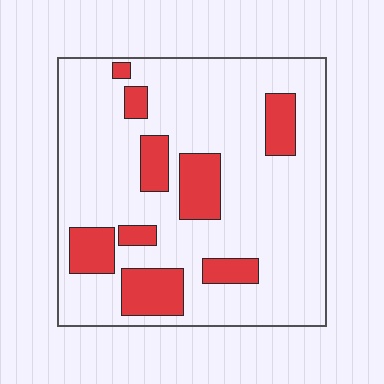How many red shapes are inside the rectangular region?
9.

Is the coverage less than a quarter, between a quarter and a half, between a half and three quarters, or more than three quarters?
Less than a quarter.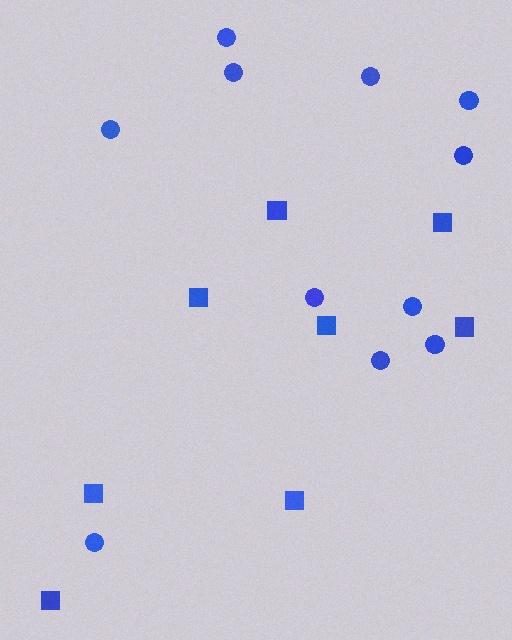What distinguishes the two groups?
There are 2 groups: one group of circles (11) and one group of squares (8).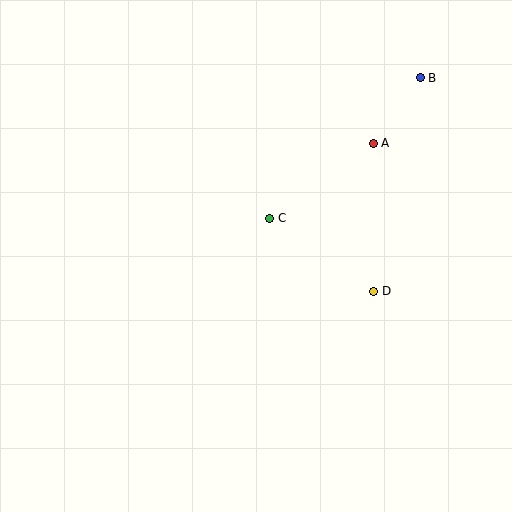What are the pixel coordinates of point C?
Point C is at (270, 218).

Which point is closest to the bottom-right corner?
Point D is closest to the bottom-right corner.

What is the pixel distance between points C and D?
The distance between C and D is 127 pixels.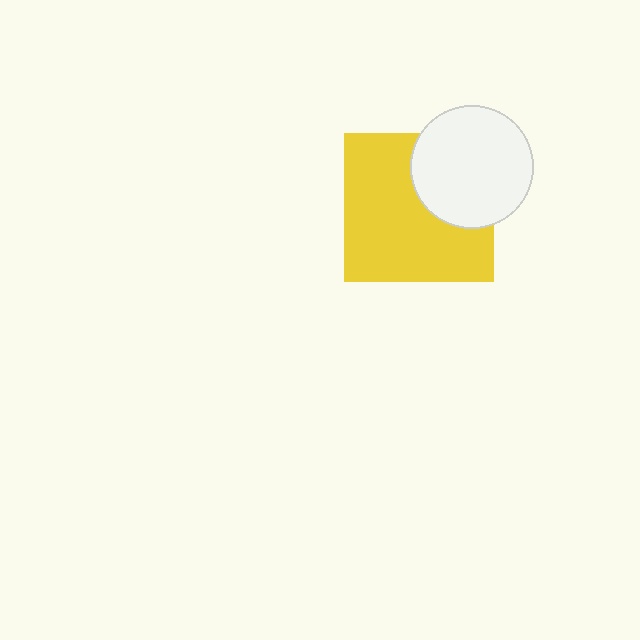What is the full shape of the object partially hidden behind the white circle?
The partially hidden object is a yellow square.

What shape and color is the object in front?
The object in front is a white circle.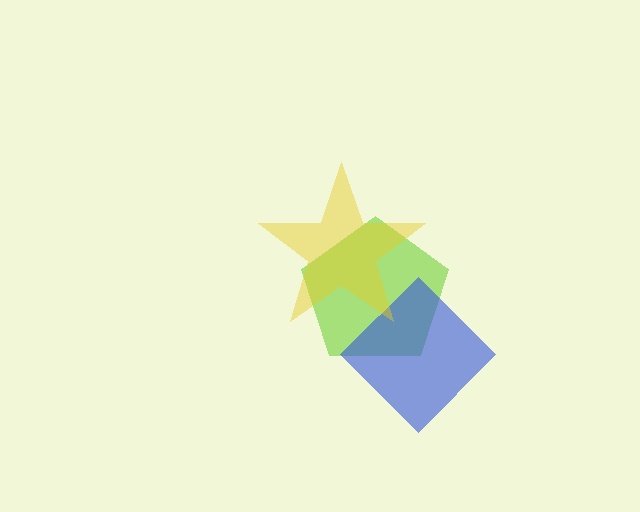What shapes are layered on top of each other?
The layered shapes are: a lime pentagon, a blue diamond, a yellow star.